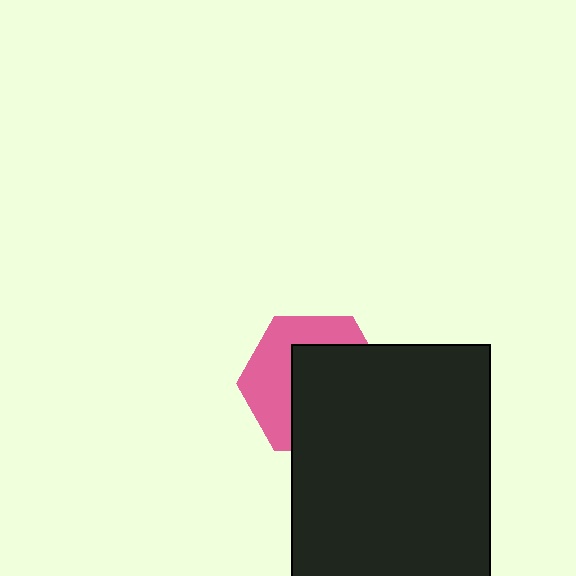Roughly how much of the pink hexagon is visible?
A small part of it is visible (roughly 43%).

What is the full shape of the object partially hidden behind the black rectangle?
The partially hidden object is a pink hexagon.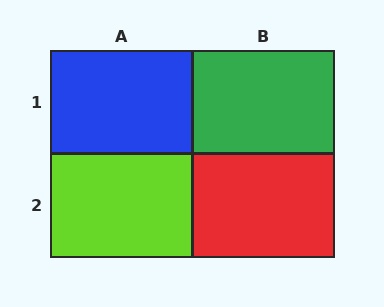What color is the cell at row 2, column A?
Lime.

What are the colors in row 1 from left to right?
Blue, green.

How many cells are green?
1 cell is green.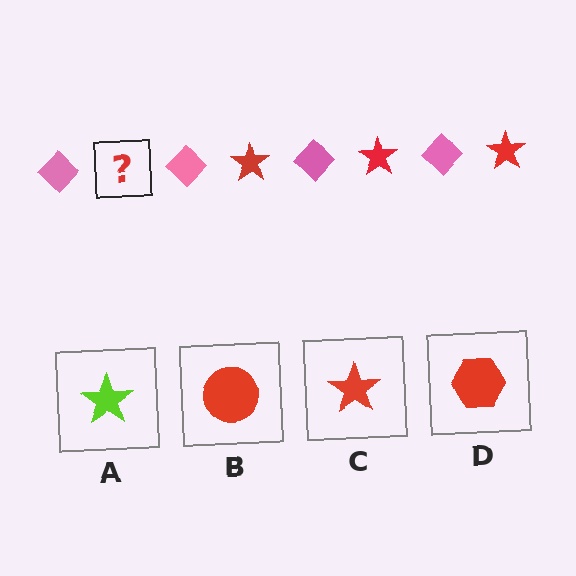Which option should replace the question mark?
Option C.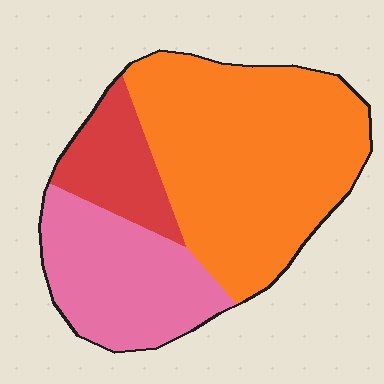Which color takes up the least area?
Red, at roughly 15%.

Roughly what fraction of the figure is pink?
Pink covers roughly 30% of the figure.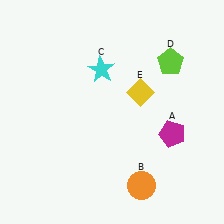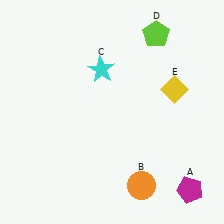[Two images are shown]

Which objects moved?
The objects that moved are: the magenta pentagon (A), the lime pentagon (D), the yellow diamond (E).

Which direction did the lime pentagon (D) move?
The lime pentagon (D) moved up.